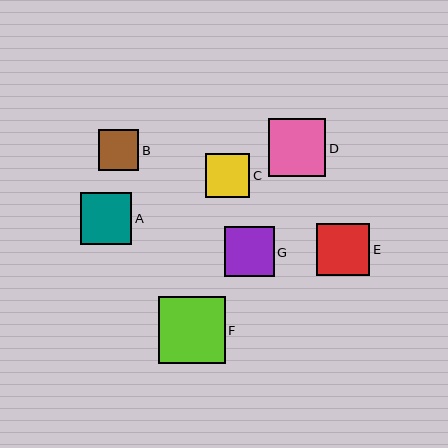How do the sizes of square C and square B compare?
Square C and square B are approximately the same size.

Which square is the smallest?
Square B is the smallest with a size of approximately 40 pixels.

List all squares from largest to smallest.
From largest to smallest: F, D, E, A, G, C, B.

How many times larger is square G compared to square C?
Square G is approximately 1.1 times the size of square C.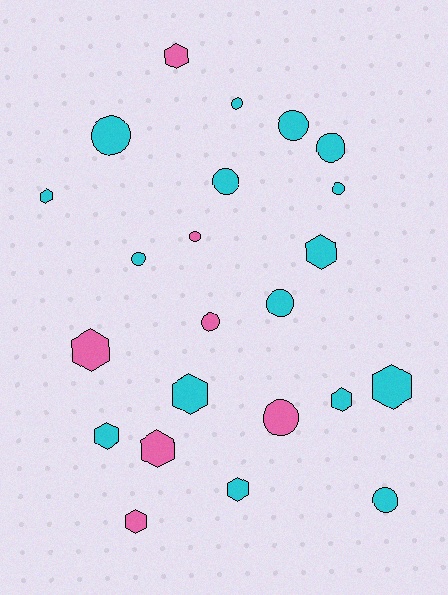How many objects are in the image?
There are 23 objects.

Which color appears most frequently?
Cyan, with 16 objects.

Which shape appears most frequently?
Circle, with 12 objects.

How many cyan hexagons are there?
There are 7 cyan hexagons.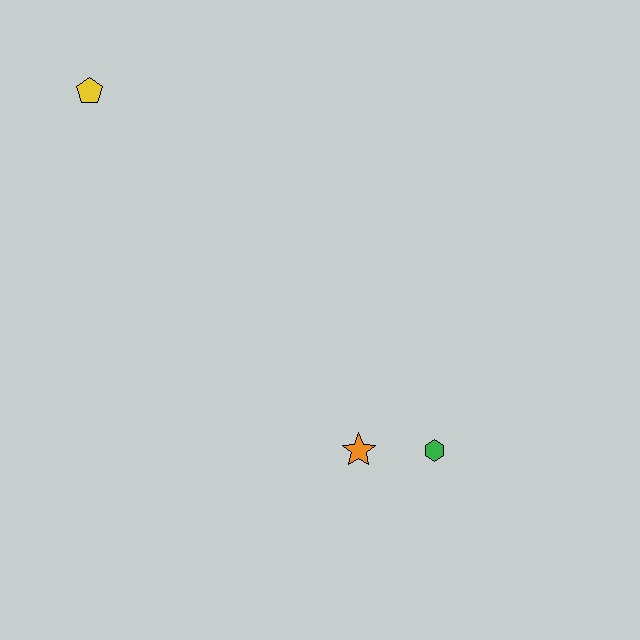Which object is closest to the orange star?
The green hexagon is closest to the orange star.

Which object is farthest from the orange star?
The yellow pentagon is farthest from the orange star.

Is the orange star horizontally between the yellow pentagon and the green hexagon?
Yes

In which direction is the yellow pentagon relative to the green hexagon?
The yellow pentagon is above the green hexagon.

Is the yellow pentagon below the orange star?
No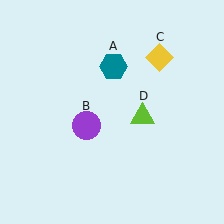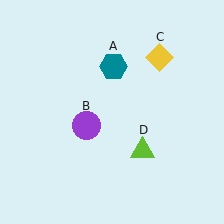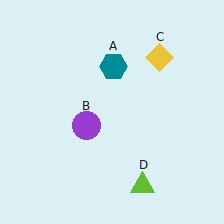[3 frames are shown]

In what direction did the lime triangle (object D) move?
The lime triangle (object D) moved down.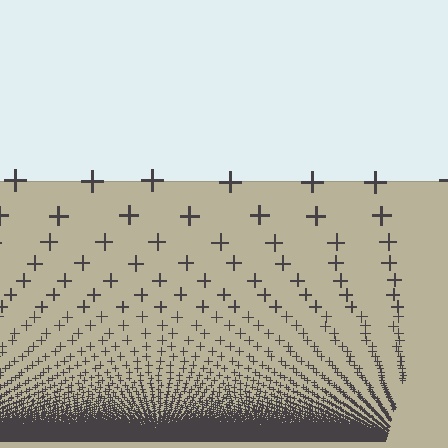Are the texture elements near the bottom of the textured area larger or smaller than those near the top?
Smaller. The gradient is inverted — elements near the bottom are smaller and denser.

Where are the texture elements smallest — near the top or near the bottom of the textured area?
Near the bottom.